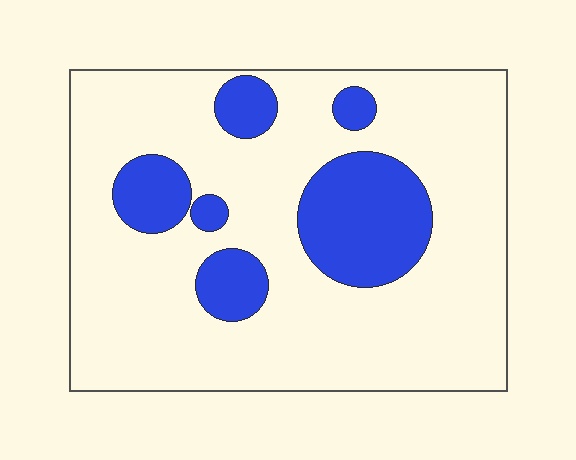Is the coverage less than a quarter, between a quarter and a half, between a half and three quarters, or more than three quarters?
Less than a quarter.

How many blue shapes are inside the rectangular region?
6.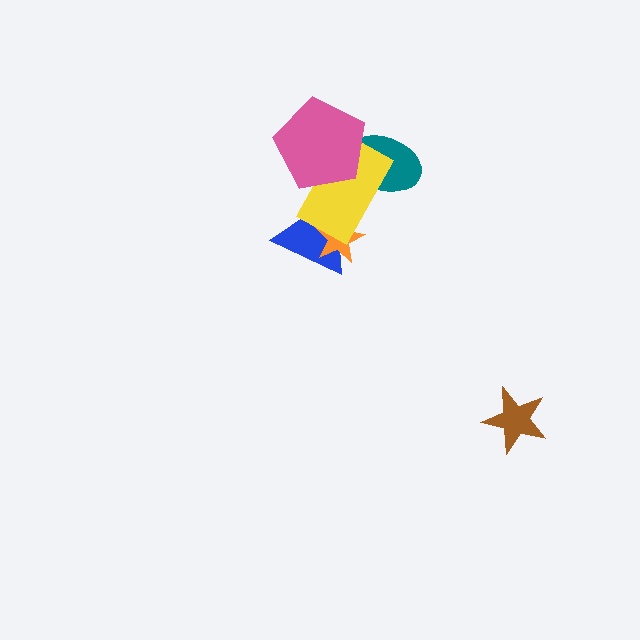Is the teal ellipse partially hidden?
Yes, it is partially covered by another shape.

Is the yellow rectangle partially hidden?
Yes, it is partially covered by another shape.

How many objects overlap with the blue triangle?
2 objects overlap with the blue triangle.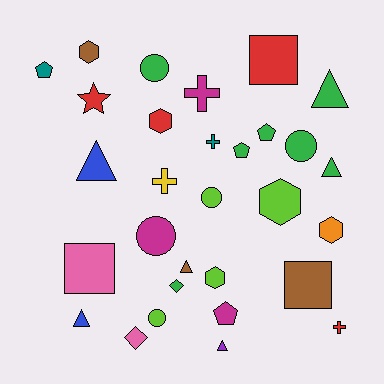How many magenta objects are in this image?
There are 3 magenta objects.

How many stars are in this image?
There is 1 star.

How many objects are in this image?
There are 30 objects.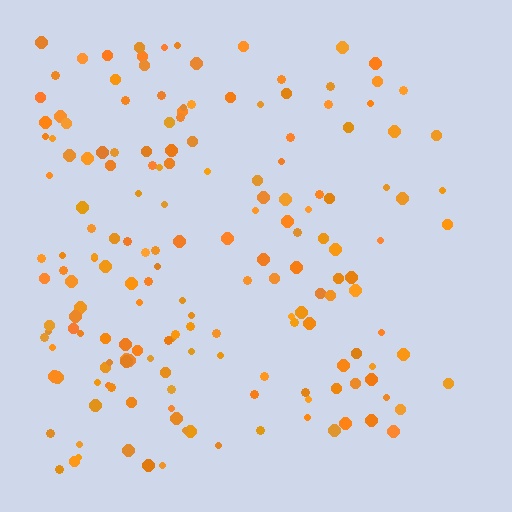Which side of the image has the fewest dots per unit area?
The right.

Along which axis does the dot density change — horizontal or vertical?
Horizontal.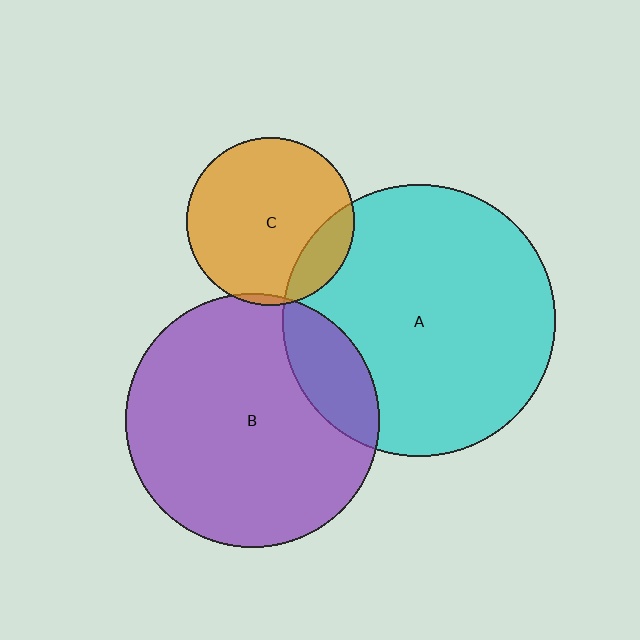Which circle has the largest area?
Circle A (cyan).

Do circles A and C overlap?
Yes.